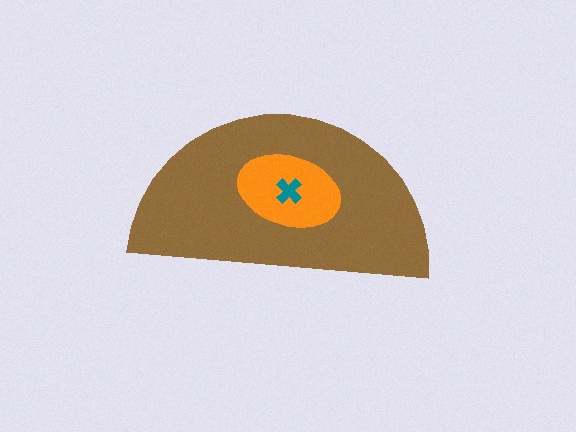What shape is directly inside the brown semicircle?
The orange ellipse.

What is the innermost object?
The teal cross.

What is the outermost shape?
The brown semicircle.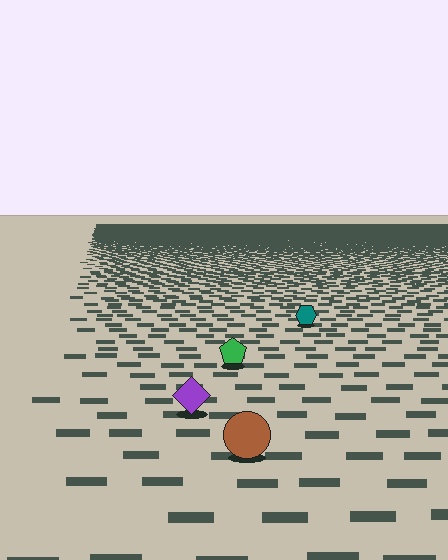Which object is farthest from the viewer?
The teal hexagon is farthest from the viewer. It appears smaller and the ground texture around it is denser.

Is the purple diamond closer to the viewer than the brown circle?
No. The brown circle is closer — you can tell from the texture gradient: the ground texture is coarser near it.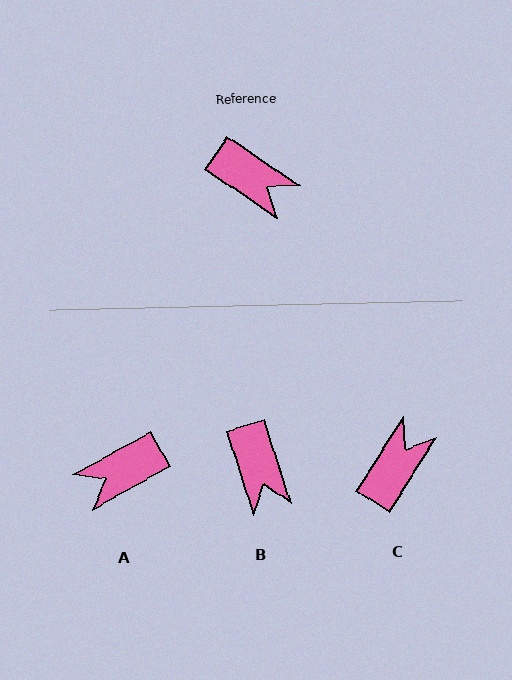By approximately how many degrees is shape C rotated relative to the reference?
Approximately 92 degrees counter-clockwise.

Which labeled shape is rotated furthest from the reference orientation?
A, about 117 degrees away.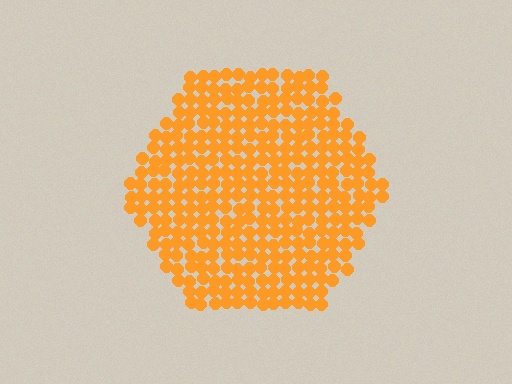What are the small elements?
The small elements are circles.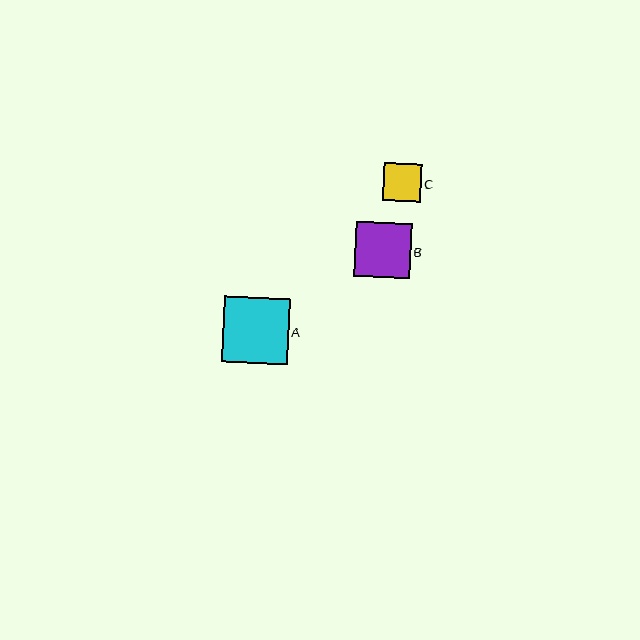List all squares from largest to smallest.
From largest to smallest: A, B, C.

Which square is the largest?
Square A is the largest with a size of approximately 66 pixels.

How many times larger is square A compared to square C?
Square A is approximately 1.8 times the size of square C.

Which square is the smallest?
Square C is the smallest with a size of approximately 38 pixels.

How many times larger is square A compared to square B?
Square A is approximately 1.2 times the size of square B.